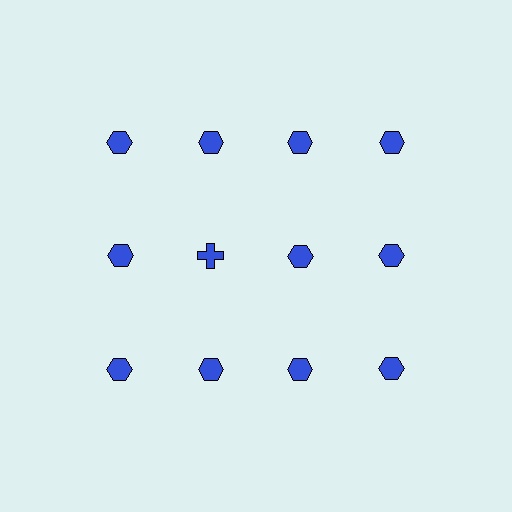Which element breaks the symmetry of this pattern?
The blue cross in the second row, second from left column breaks the symmetry. All other shapes are blue hexagons.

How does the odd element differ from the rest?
It has a different shape: cross instead of hexagon.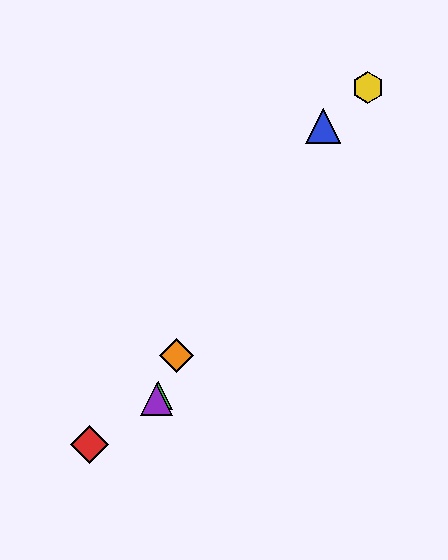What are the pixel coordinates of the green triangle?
The green triangle is at (158, 396).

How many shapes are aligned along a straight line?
3 shapes (the green triangle, the purple triangle, the orange diamond) are aligned along a straight line.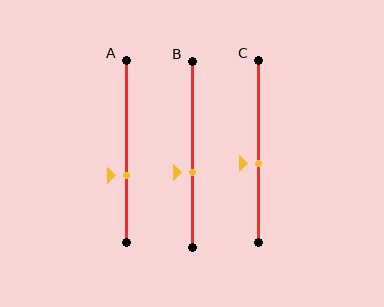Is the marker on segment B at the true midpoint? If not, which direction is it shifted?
No, the marker on segment B is shifted downward by about 10% of the segment length.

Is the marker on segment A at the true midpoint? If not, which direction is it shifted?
No, the marker on segment A is shifted downward by about 13% of the segment length.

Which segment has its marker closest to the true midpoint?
Segment C has its marker closest to the true midpoint.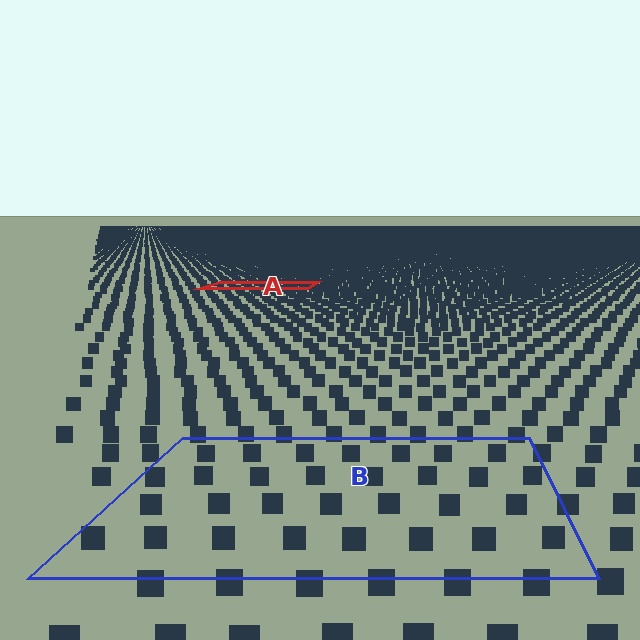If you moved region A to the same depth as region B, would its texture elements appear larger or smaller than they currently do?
They would appear larger. At a closer depth, the same texture elements are projected at a bigger on-screen size.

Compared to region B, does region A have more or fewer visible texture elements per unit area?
Region A has more texture elements per unit area — they are packed more densely because it is farther away.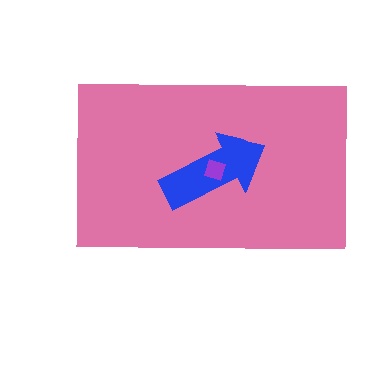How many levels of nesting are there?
3.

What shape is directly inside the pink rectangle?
The blue arrow.